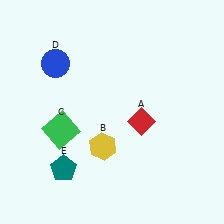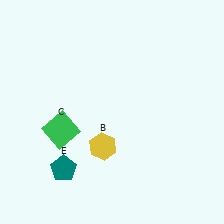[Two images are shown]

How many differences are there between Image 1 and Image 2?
There are 2 differences between the two images.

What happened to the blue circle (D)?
The blue circle (D) was removed in Image 2. It was in the top-left area of Image 1.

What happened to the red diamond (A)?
The red diamond (A) was removed in Image 2. It was in the bottom-right area of Image 1.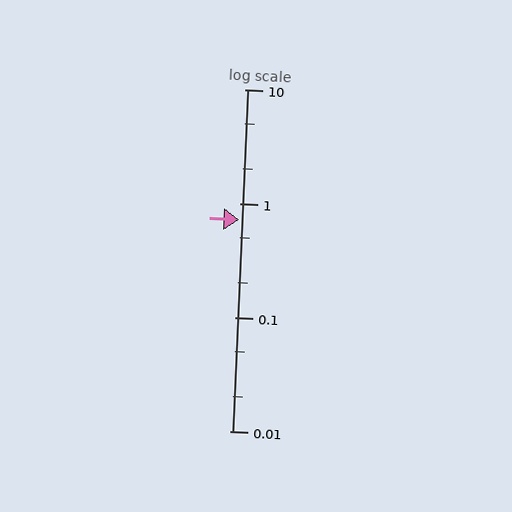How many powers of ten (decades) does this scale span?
The scale spans 3 decades, from 0.01 to 10.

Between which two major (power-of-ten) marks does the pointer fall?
The pointer is between 0.1 and 1.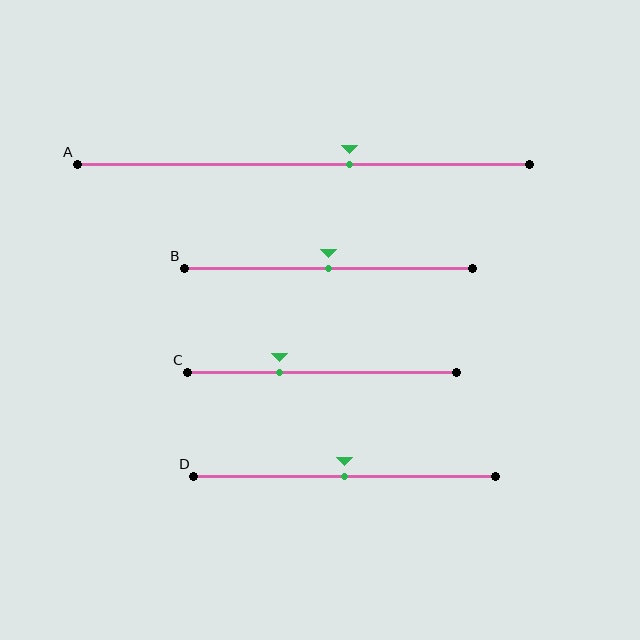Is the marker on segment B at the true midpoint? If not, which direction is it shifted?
Yes, the marker on segment B is at the true midpoint.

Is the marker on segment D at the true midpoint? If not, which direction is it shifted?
Yes, the marker on segment D is at the true midpoint.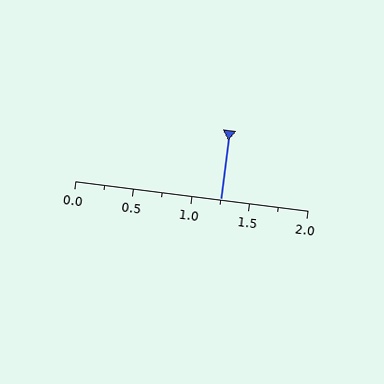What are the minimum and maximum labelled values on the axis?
The axis runs from 0.0 to 2.0.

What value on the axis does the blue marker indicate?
The marker indicates approximately 1.25.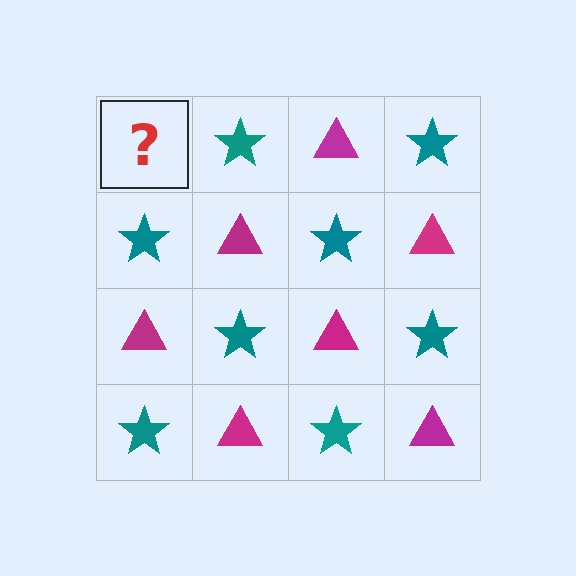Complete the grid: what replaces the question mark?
The question mark should be replaced with a magenta triangle.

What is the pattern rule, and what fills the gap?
The rule is that it alternates magenta triangle and teal star in a checkerboard pattern. The gap should be filled with a magenta triangle.